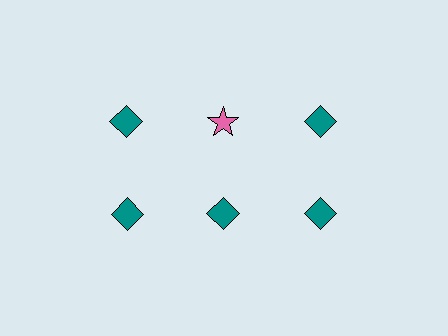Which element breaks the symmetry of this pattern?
The pink star in the top row, second from left column breaks the symmetry. All other shapes are teal diamonds.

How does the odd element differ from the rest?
It differs in both color (pink instead of teal) and shape (star instead of diamond).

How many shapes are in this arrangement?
There are 6 shapes arranged in a grid pattern.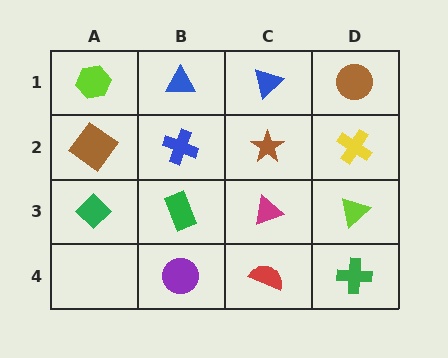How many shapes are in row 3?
4 shapes.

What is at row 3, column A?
A green diamond.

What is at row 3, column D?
A lime triangle.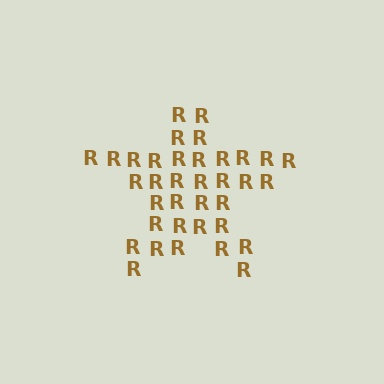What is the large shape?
The large shape is a star.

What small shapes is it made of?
It is made of small letter R's.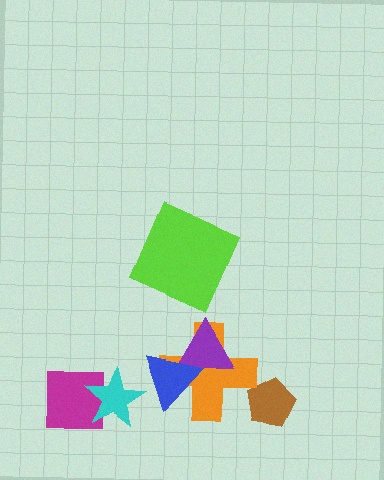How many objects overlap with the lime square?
0 objects overlap with the lime square.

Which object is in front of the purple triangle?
The blue triangle is in front of the purple triangle.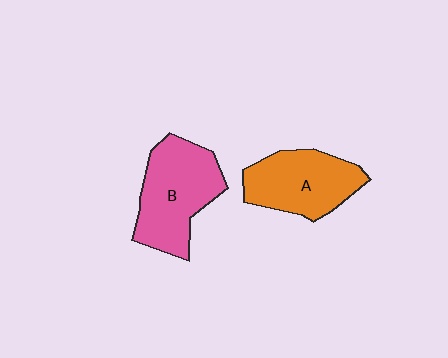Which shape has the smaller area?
Shape A (orange).